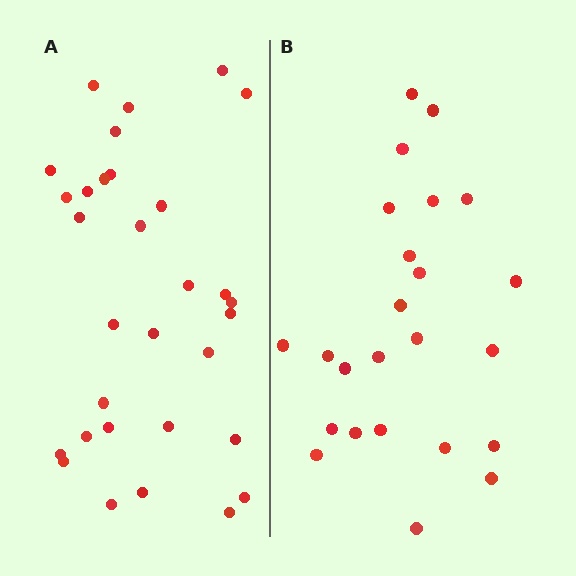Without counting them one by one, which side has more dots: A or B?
Region A (the left region) has more dots.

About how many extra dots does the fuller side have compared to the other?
Region A has roughly 8 or so more dots than region B.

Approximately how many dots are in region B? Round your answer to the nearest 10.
About 20 dots. (The exact count is 24, which rounds to 20.)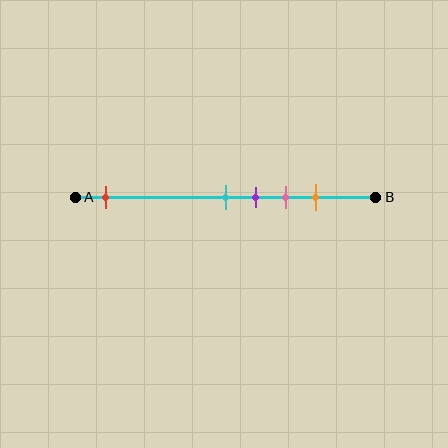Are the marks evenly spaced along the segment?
No, the marks are not evenly spaced.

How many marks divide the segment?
There are 5 marks dividing the segment.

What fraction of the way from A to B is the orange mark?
The orange mark is approximately 80% (0.8) of the way from A to B.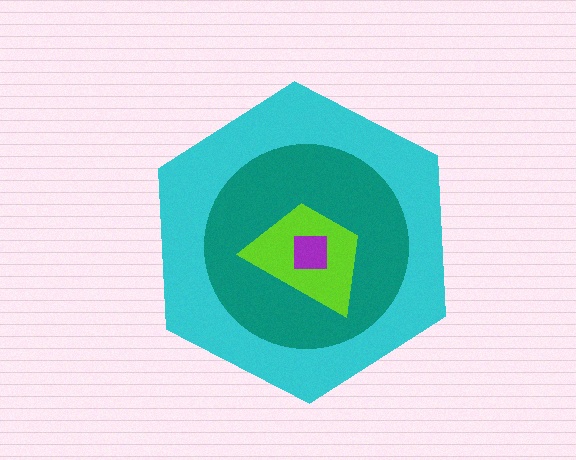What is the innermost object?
The purple square.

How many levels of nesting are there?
4.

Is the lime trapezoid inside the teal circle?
Yes.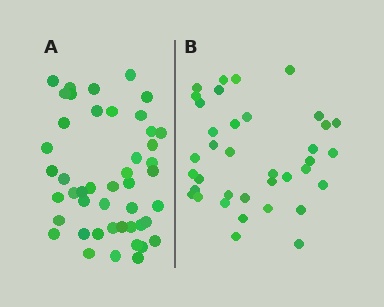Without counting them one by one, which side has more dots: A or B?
Region A (the left region) has more dots.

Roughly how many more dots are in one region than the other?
Region A has roughly 8 or so more dots than region B.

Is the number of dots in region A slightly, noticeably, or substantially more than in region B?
Region A has only slightly more — the two regions are fairly close. The ratio is roughly 1.2 to 1.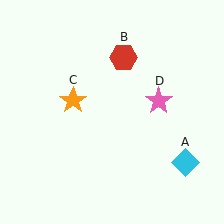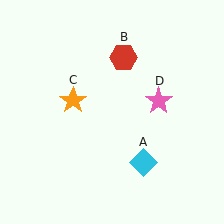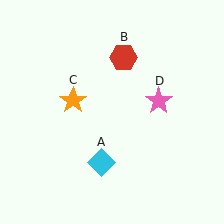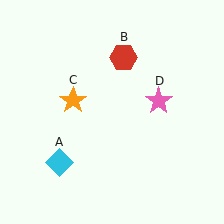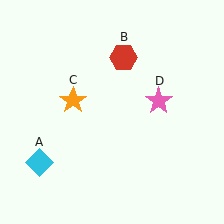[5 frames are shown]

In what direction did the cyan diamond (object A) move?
The cyan diamond (object A) moved left.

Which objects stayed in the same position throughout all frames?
Red hexagon (object B) and orange star (object C) and pink star (object D) remained stationary.